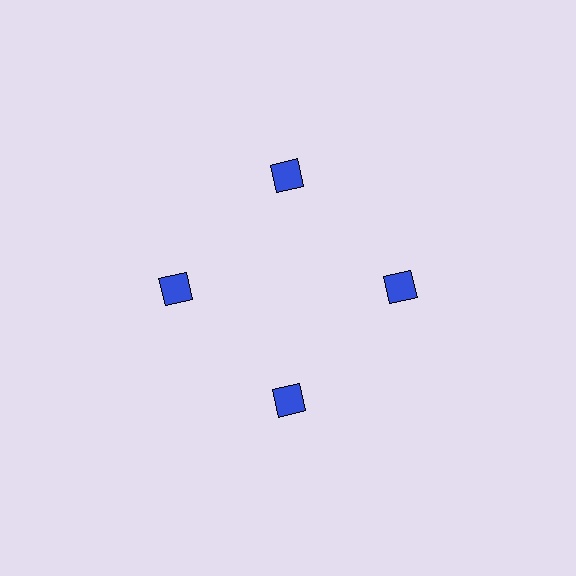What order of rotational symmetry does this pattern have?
This pattern has 4-fold rotational symmetry.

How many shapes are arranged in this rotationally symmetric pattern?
There are 4 shapes, arranged in 4 groups of 1.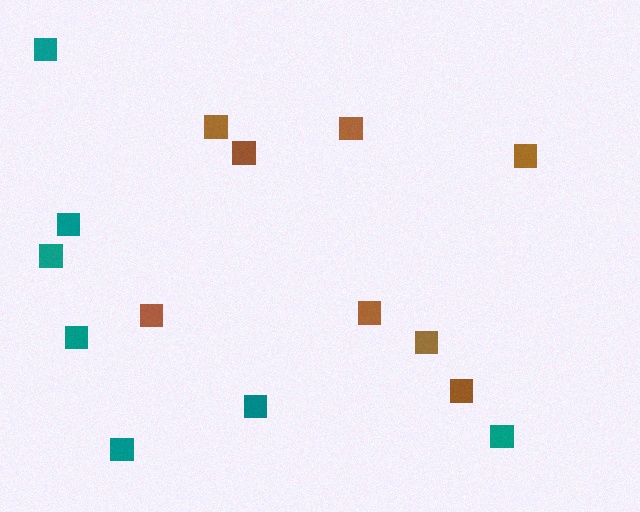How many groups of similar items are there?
There are 2 groups: one group of teal squares (7) and one group of brown squares (8).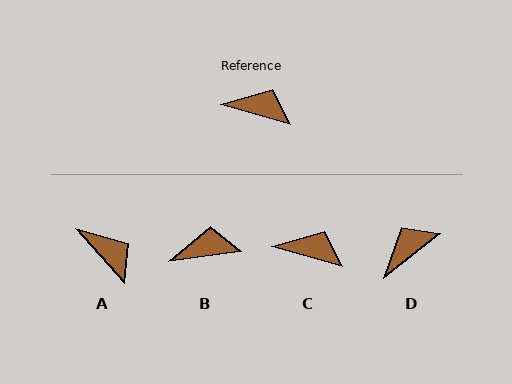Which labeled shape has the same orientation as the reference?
C.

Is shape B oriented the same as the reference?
No, it is off by about 24 degrees.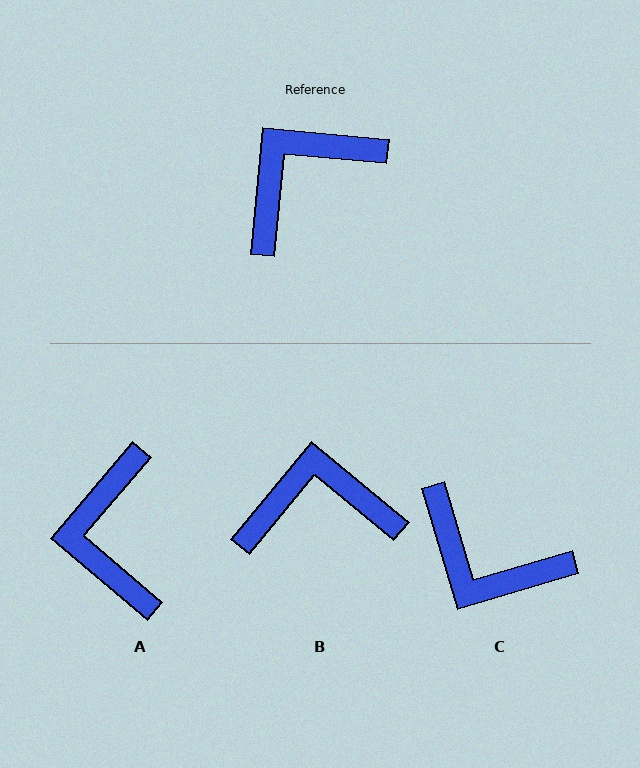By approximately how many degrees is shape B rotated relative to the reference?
Approximately 34 degrees clockwise.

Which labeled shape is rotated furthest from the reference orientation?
C, about 112 degrees away.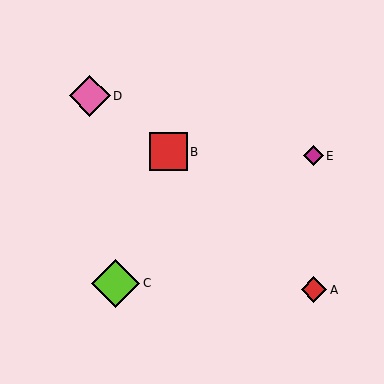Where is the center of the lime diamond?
The center of the lime diamond is at (116, 283).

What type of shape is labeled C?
Shape C is a lime diamond.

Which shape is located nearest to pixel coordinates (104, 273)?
The lime diamond (labeled C) at (116, 283) is nearest to that location.